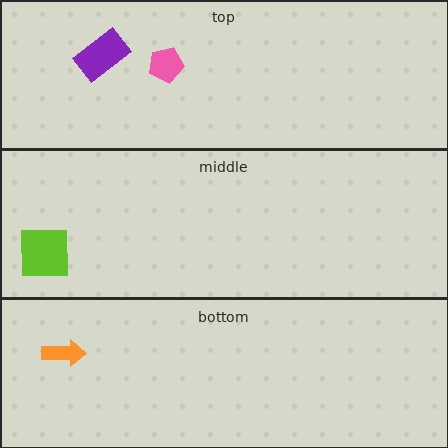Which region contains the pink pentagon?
The top region.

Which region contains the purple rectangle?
The top region.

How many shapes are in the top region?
2.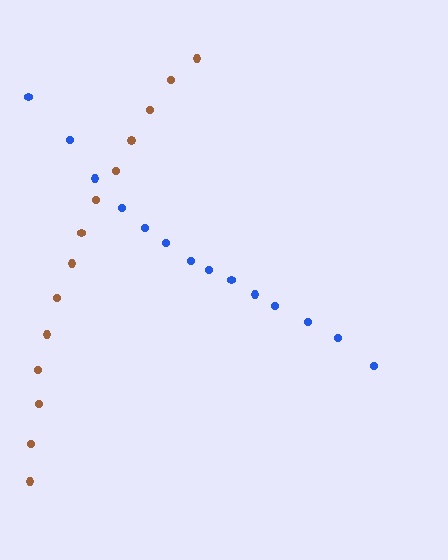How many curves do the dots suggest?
There are 2 distinct paths.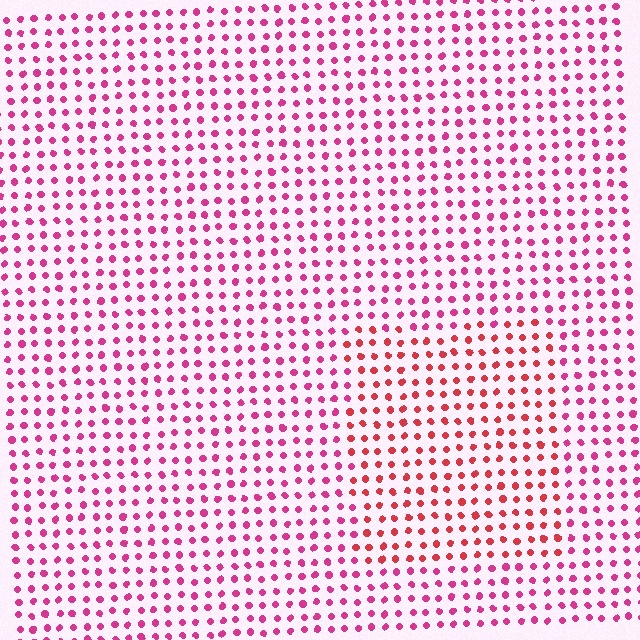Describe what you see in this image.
The image is filled with small magenta elements in a uniform arrangement. A rectangle-shaped region is visible where the elements are tinted to a slightly different hue, forming a subtle color boundary.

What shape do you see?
I see a rectangle.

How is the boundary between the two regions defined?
The boundary is defined purely by a slight shift in hue (about 28 degrees). Spacing, size, and orientation are identical on both sides.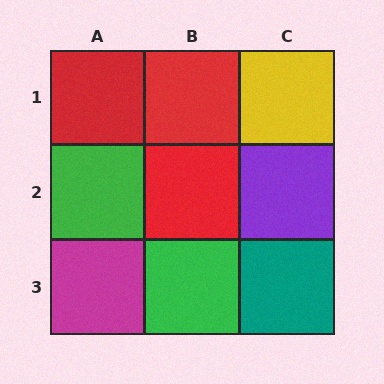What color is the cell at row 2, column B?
Red.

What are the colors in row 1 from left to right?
Red, red, yellow.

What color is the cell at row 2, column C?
Purple.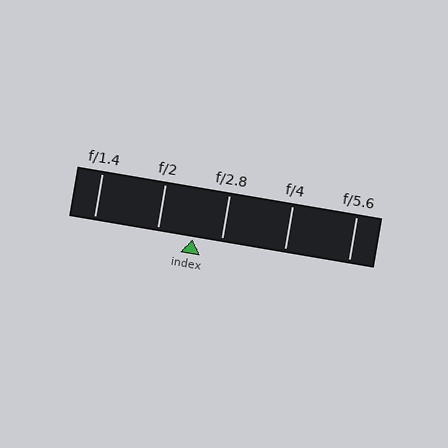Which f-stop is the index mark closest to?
The index mark is closest to f/2.8.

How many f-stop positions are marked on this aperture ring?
There are 5 f-stop positions marked.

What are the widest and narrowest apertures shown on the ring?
The widest aperture shown is f/1.4 and the narrowest is f/5.6.